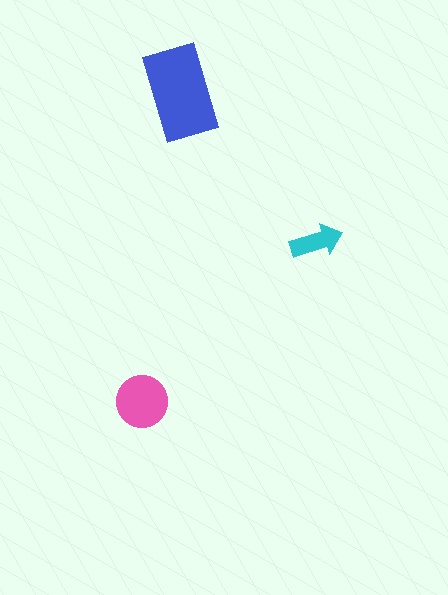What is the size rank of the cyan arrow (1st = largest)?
3rd.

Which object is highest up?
The blue rectangle is topmost.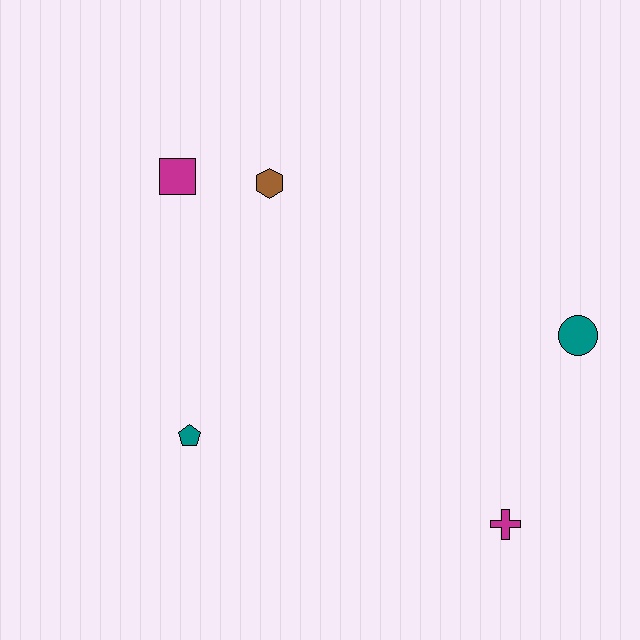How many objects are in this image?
There are 5 objects.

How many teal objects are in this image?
There are 2 teal objects.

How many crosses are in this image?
There is 1 cross.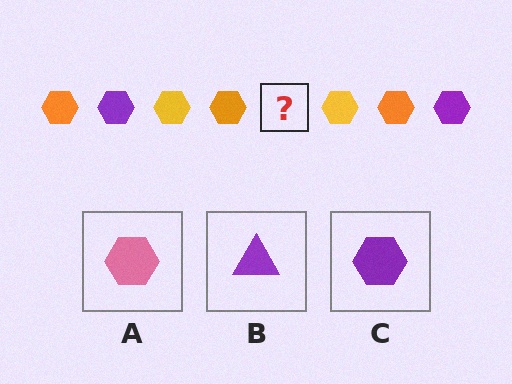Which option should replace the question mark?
Option C.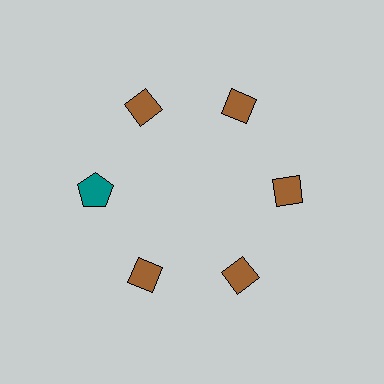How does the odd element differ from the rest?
It differs in both color (teal instead of brown) and shape (pentagon instead of diamond).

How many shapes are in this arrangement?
There are 6 shapes arranged in a ring pattern.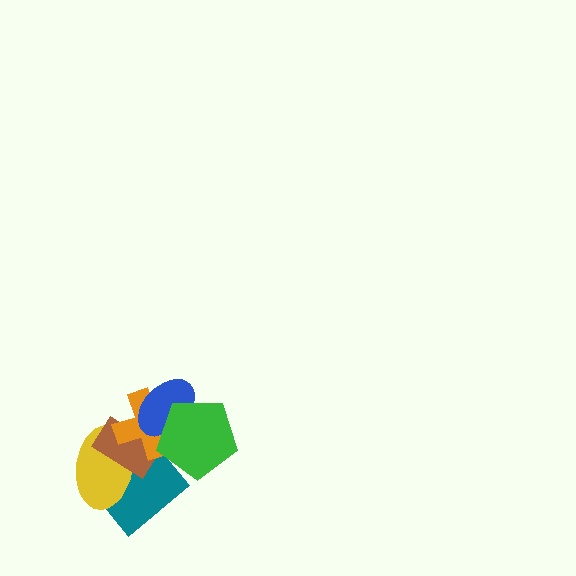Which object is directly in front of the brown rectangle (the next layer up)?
The orange cross is directly in front of the brown rectangle.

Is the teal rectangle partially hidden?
Yes, it is partially covered by another shape.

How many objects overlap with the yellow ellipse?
3 objects overlap with the yellow ellipse.